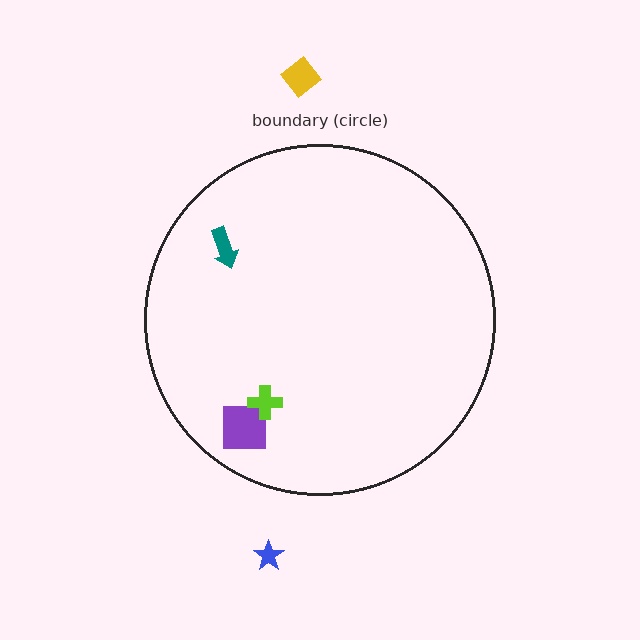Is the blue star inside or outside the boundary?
Outside.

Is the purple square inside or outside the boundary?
Inside.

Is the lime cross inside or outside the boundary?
Inside.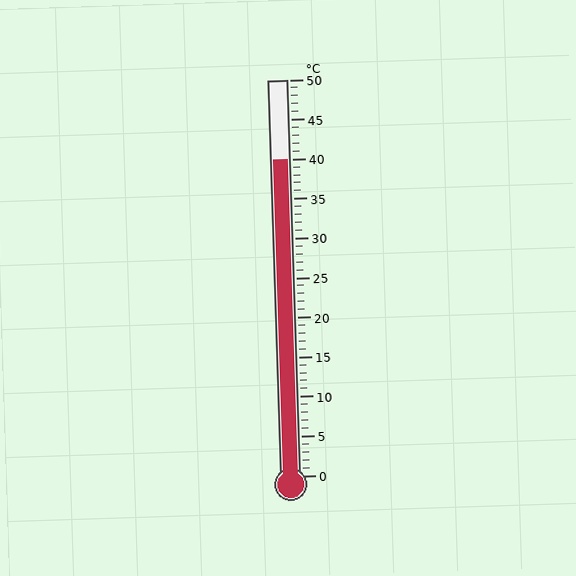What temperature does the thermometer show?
The thermometer shows approximately 40°C.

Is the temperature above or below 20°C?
The temperature is above 20°C.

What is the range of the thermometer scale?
The thermometer scale ranges from 0°C to 50°C.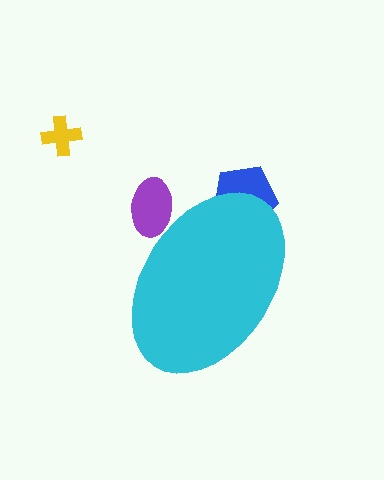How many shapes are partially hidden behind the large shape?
2 shapes are partially hidden.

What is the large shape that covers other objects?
A cyan ellipse.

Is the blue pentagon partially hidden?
Yes, the blue pentagon is partially hidden behind the cyan ellipse.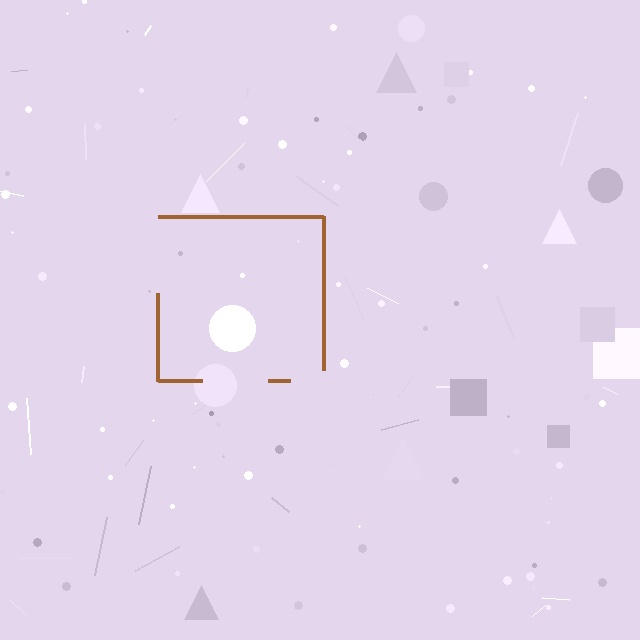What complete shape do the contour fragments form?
The contour fragments form a square.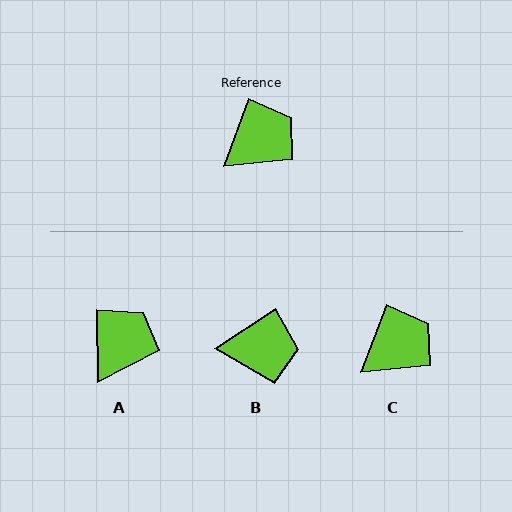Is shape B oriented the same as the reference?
No, it is off by about 36 degrees.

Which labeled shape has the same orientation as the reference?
C.